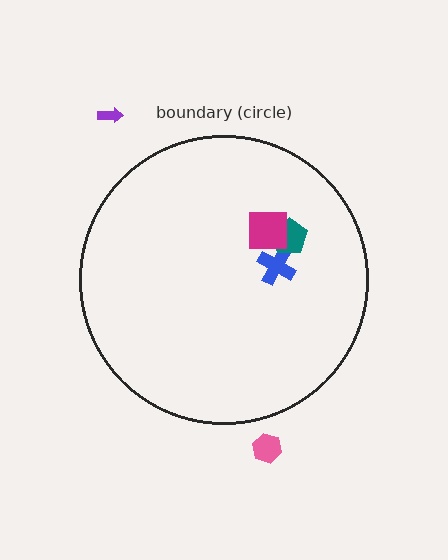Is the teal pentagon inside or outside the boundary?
Inside.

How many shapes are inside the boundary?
3 inside, 2 outside.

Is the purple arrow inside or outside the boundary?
Outside.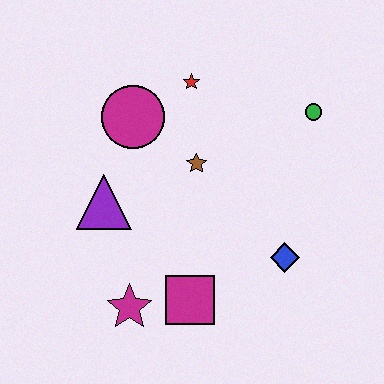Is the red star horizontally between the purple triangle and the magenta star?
No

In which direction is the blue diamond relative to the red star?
The blue diamond is below the red star.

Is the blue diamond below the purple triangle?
Yes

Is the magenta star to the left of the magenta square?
Yes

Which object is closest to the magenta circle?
The red star is closest to the magenta circle.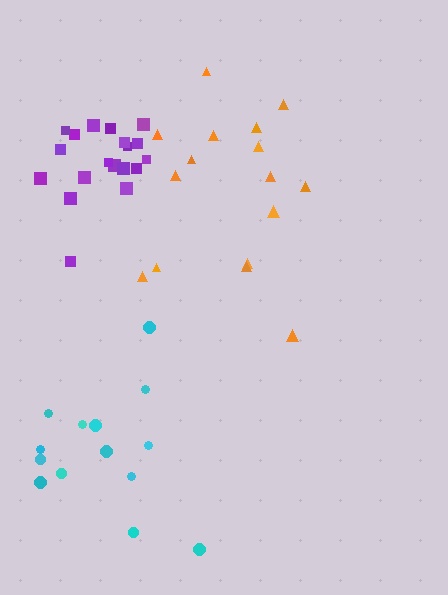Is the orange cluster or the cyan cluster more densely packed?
Cyan.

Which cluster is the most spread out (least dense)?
Orange.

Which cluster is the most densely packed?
Purple.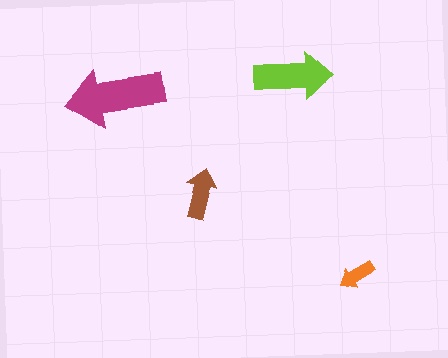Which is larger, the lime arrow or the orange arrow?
The lime one.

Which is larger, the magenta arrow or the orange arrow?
The magenta one.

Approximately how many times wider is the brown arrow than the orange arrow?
About 1.5 times wider.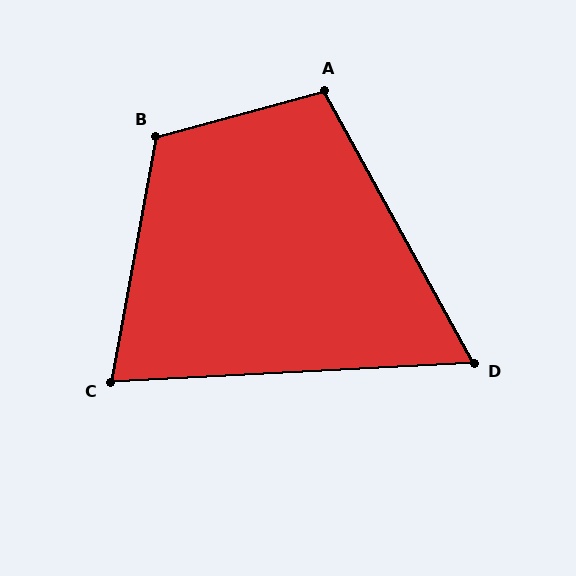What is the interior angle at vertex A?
Approximately 103 degrees (obtuse).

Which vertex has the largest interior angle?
B, at approximately 116 degrees.